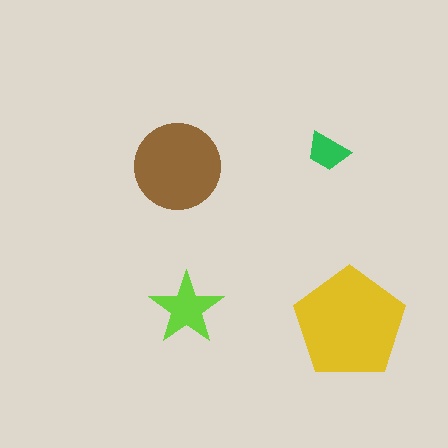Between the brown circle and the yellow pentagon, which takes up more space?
The yellow pentagon.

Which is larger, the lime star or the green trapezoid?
The lime star.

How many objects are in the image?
There are 4 objects in the image.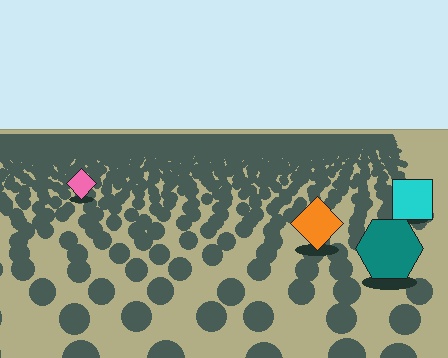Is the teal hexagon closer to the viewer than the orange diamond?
Yes. The teal hexagon is closer — you can tell from the texture gradient: the ground texture is coarser near it.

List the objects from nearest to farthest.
From nearest to farthest: the teal hexagon, the orange diamond, the cyan square, the pink diamond.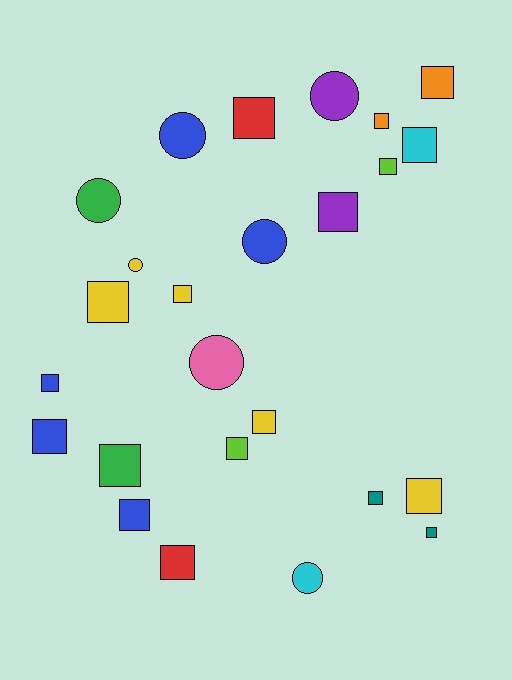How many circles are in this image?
There are 7 circles.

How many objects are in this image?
There are 25 objects.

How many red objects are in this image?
There are 2 red objects.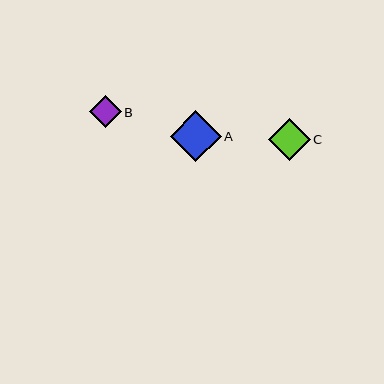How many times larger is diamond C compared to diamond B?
Diamond C is approximately 1.3 times the size of diamond B.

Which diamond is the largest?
Diamond A is the largest with a size of approximately 50 pixels.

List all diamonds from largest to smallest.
From largest to smallest: A, C, B.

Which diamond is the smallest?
Diamond B is the smallest with a size of approximately 32 pixels.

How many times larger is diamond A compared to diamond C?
Diamond A is approximately 1.2 times the size of diamond C.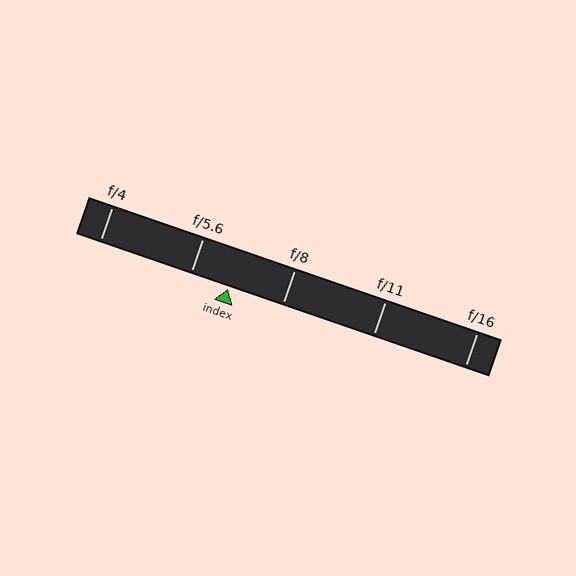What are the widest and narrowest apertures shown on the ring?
The widest aperture shown is f/4 and the narrowest is f/16.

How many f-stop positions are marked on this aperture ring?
There are 5 f-stop positions marked.